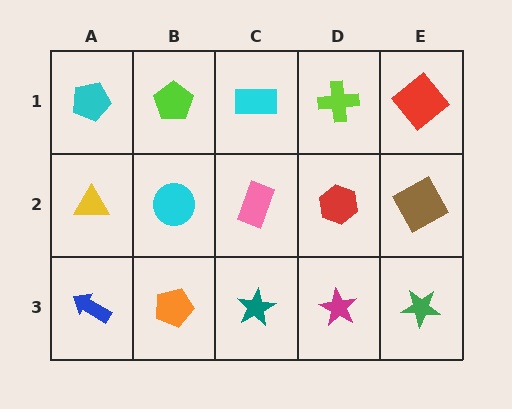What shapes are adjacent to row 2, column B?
A lime pentagon (row 1, column B), an orange pentagon (row 3, column B), a yellow triangle (row 2, column A), a pink rectangle (row 2, column C).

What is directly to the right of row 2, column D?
A brown square.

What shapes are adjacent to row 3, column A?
A yellow triangle (row 2, column A), an orange pentagon (row 3, column B).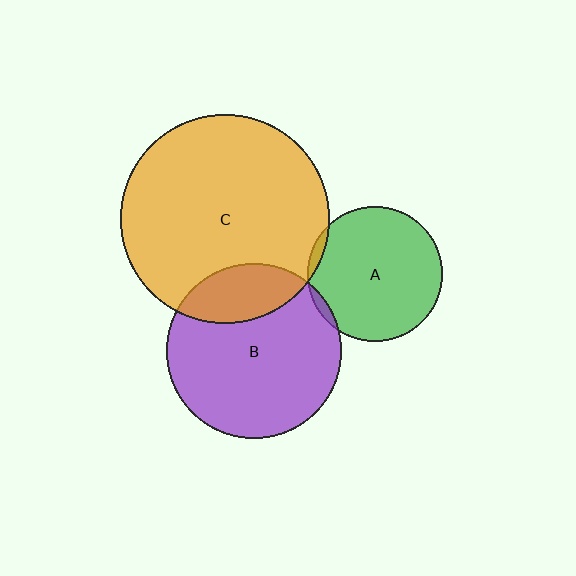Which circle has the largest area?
Circle C (orange).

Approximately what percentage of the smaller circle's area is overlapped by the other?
Approximately 20%.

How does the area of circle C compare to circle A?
Approximately 2.4 times.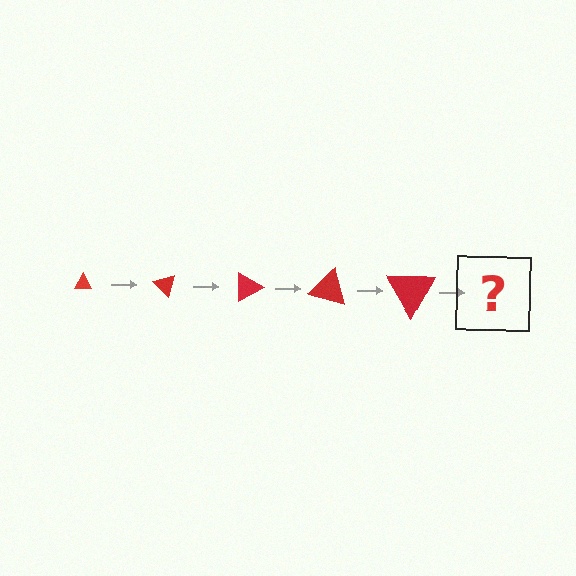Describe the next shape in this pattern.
It should be a triangle, larger than the previous one and rotated 225 degrees from the start.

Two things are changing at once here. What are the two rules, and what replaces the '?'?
The two rules are that the triangle grows larger each step and it rotates 45 degrees each step. The '?' should be a triangle, larger than the previous one and rotated 225 degrees from the start.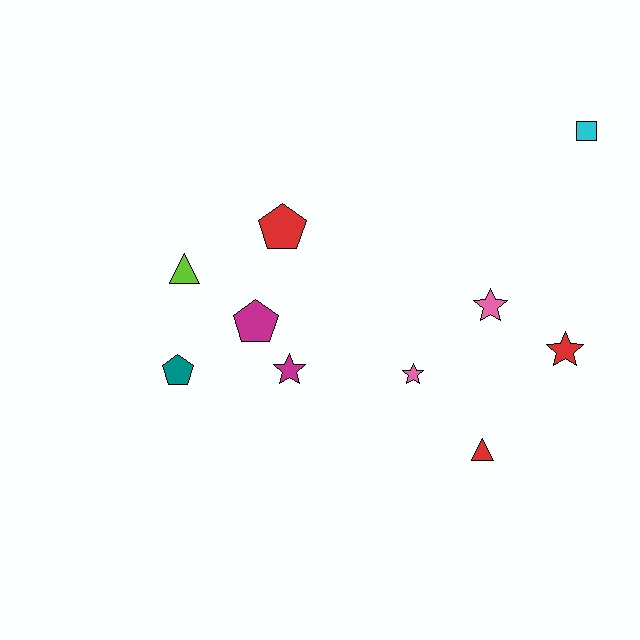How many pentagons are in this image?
There are 3 pentagons.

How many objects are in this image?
There are 10 objects.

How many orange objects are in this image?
There are no orange objects.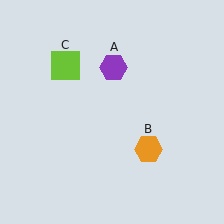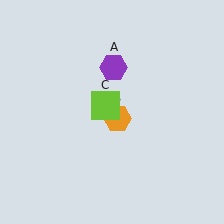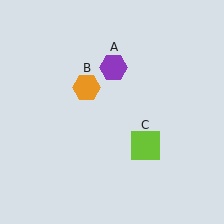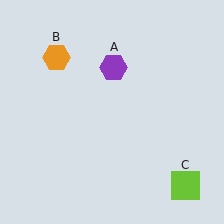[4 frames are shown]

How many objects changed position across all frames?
2 objects changed position: orange hexagon (object B), lime square (object C).